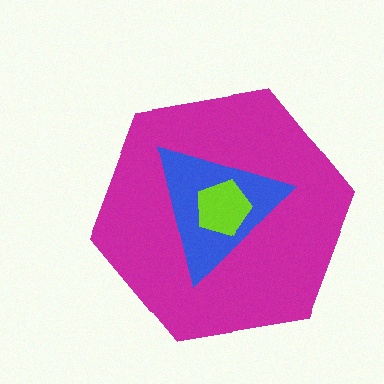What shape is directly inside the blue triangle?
The lime pentagon.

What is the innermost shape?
The lime pentagon.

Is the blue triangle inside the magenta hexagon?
Yes.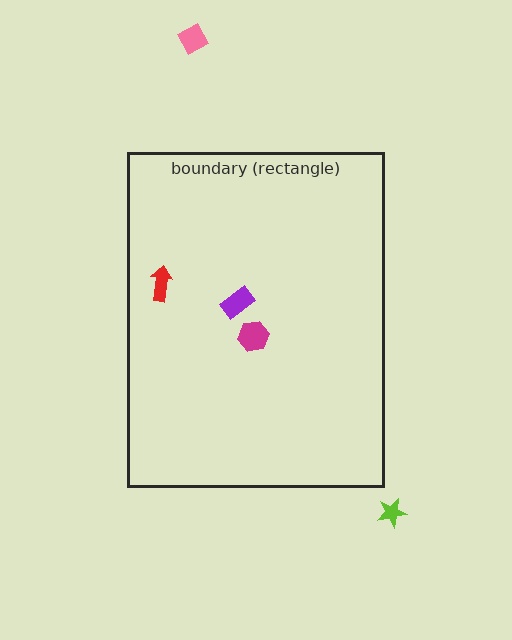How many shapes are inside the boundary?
3 inside, 2 outside.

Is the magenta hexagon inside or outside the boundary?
Inside.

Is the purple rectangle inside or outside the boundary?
Inside.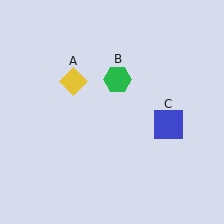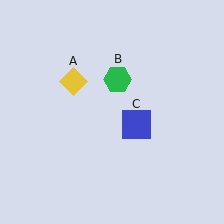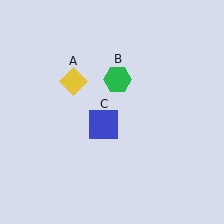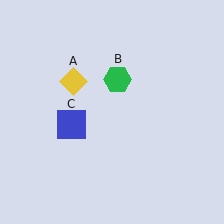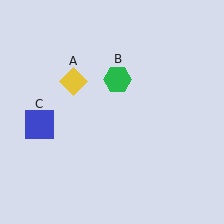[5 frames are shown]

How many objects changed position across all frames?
1 object changed position: blue square (object C).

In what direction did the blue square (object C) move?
The blue square (object C) moved left.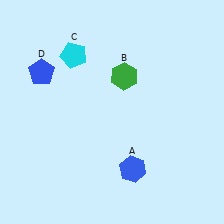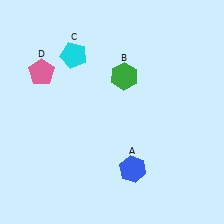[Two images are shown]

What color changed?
The pentagon (D) changed from blue in Image 1 to pink in Image 2.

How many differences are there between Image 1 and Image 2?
There is 1 difference between the two images.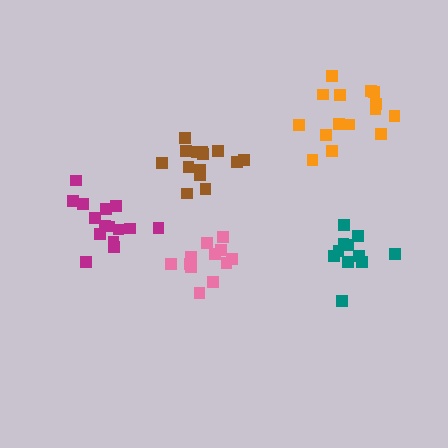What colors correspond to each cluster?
The clusters are colored: brown, teal, magenta, orange, pink.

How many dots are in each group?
Group 1: 14 dots, Group 2: 11 dots, Group 3: 15 dots, Group 4: 15 dots, Group 5: 12 dots (67 total).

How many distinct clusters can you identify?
There are 5 distinct clusters.